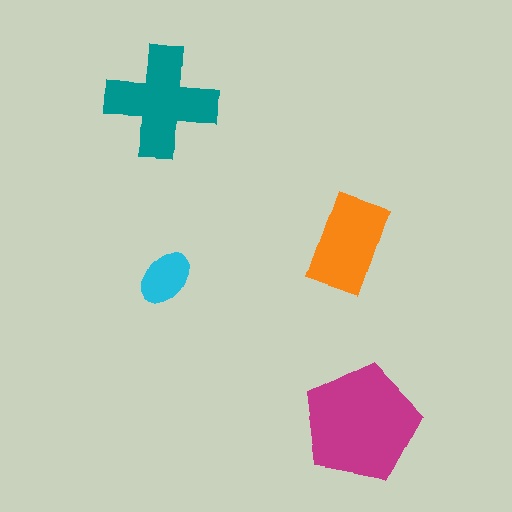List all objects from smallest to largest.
The cyan ellipse, the orange rectangle, the teal cross, the magenta pentagon.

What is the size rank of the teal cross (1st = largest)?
2nd.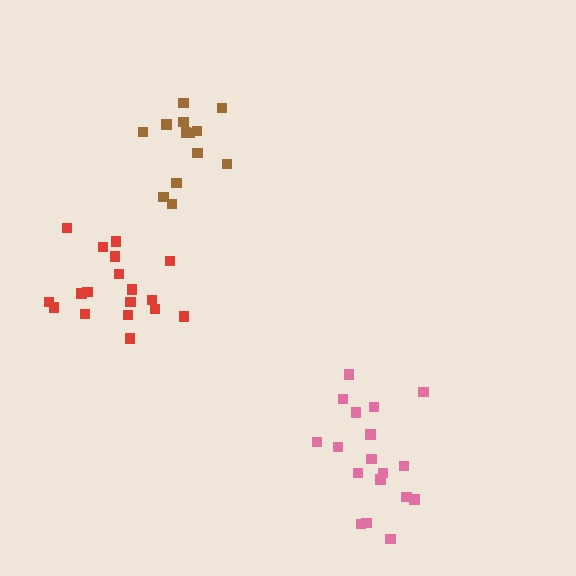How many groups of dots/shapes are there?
There are 3 groups.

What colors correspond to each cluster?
The clusters are colored: brown, red, pink.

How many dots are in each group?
Group 1: 13 dots, Group 2: 18 dots, Group 3: 18 dots (49 total).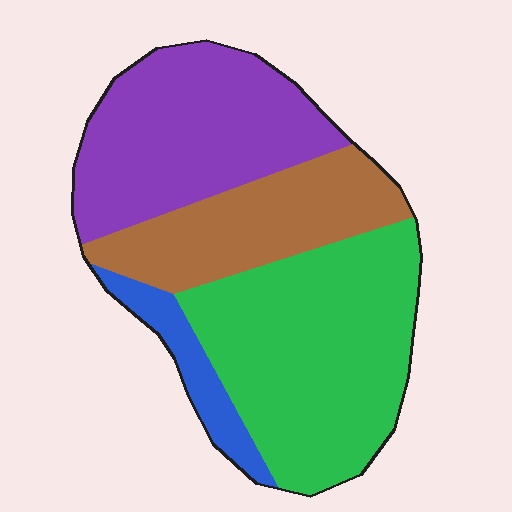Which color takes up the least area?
Blue, at roughly 10%.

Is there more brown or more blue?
Brown.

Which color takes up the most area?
Green, at roughly 40%.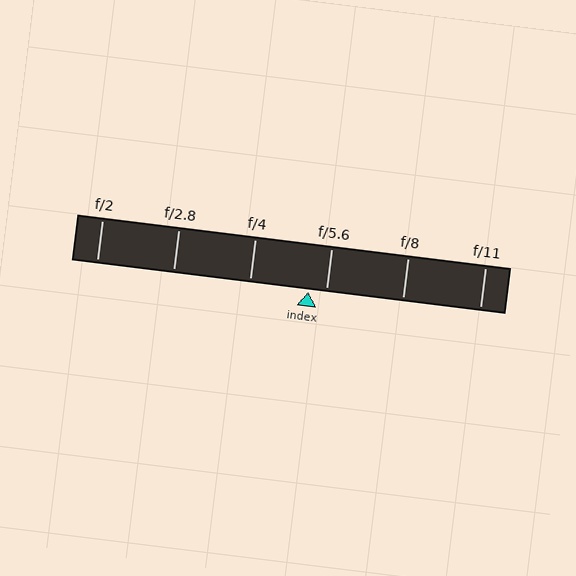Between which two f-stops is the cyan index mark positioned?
The index mark is between f/4 and f/5.6.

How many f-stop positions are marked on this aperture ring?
There are 6 f-stop positions marked.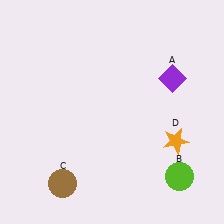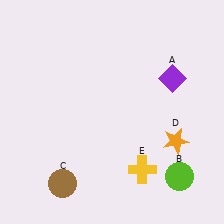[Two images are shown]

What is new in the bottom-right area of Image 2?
A yellow cross (E) was added in the bottom-right area of Image 2.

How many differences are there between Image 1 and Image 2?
There is 1 difference between the two images.